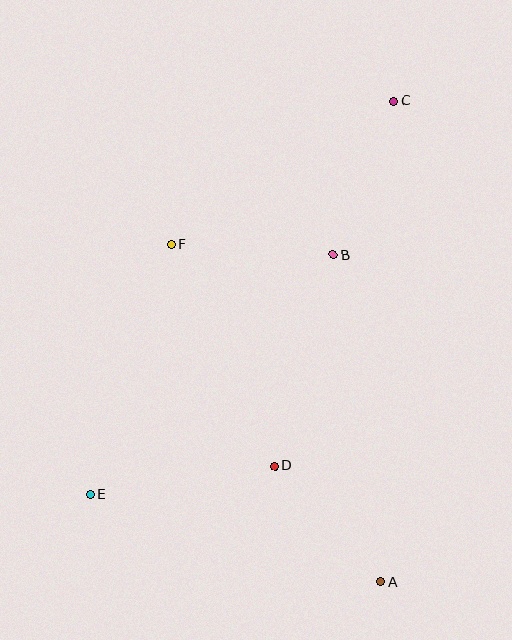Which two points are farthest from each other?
Points C and E are farthest from each other.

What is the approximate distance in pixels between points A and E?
The distance between A and E is approximately 304 pixels.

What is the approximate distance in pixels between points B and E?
The distance between B and E is approximately 341 pixels.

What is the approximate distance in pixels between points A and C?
The distance between A and C is approximately 481 pixels.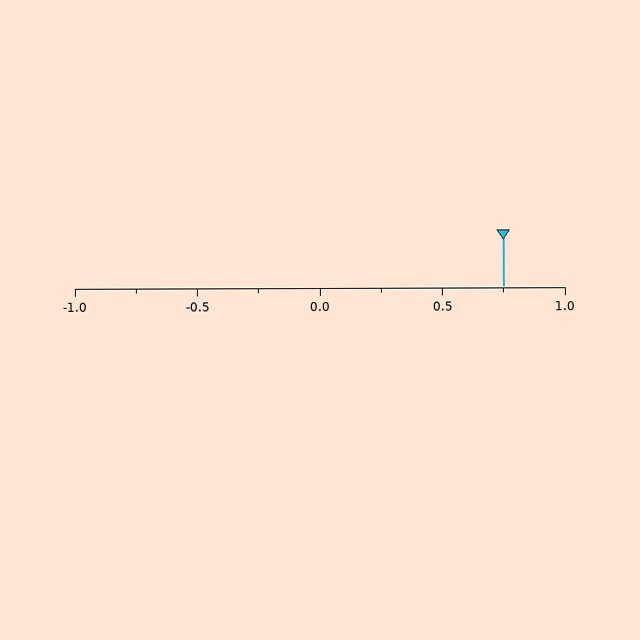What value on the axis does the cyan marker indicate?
The marker indicates approximately 0.75.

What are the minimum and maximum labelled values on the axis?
The axis runs from -1.0 to 1.0.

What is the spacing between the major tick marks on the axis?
The major ticks are spaced 0.5 apart.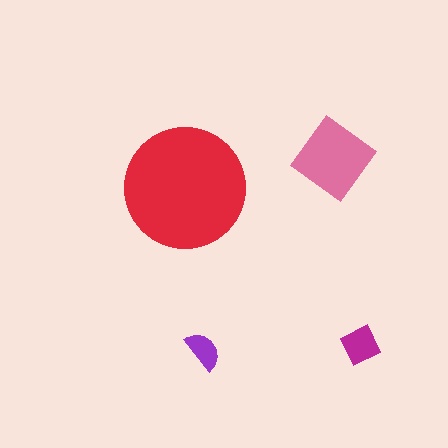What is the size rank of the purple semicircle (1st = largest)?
4th.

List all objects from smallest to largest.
The purple semicircle, the magenta square, the pink diamond, the red circle.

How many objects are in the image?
There are 4 objects in the image.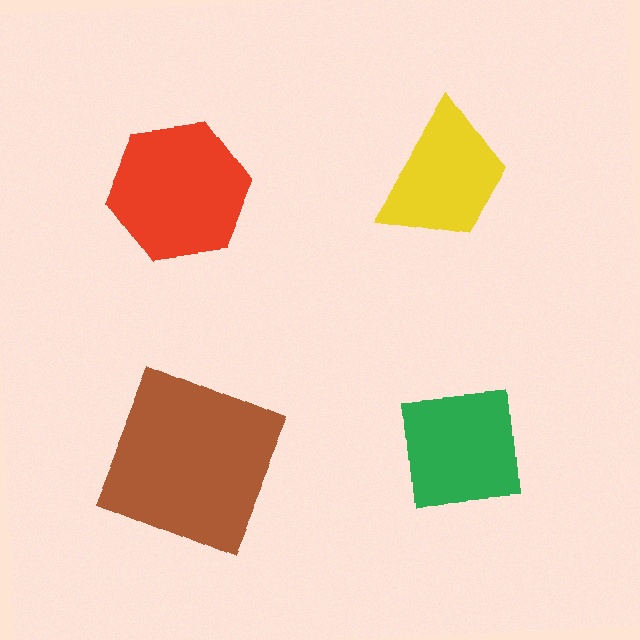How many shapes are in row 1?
2 shapes.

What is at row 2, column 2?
A green square.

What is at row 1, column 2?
A yellow trapezoid.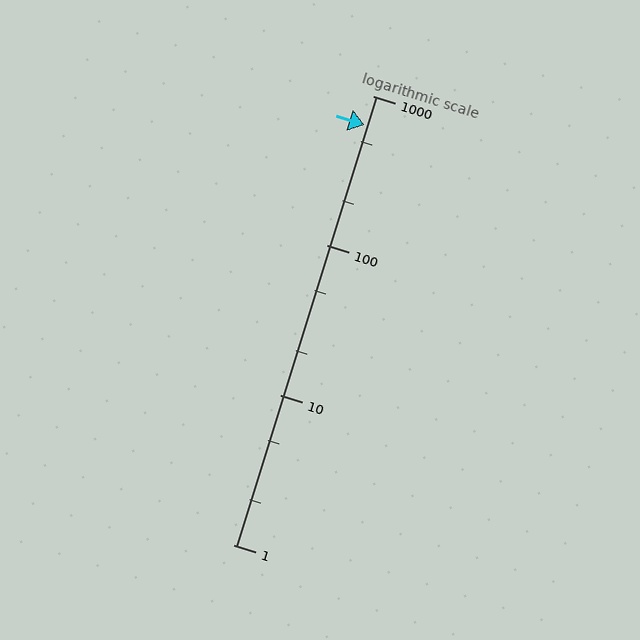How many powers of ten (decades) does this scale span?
The scale spans 3 decades, from 1 to 1000.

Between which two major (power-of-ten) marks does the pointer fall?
The pointer is between 100 and 1000.